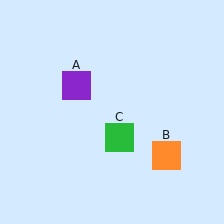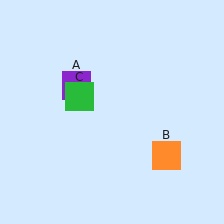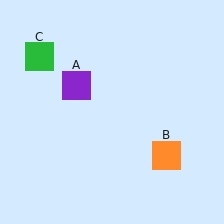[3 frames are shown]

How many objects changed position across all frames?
1 object changed position: green square (object C).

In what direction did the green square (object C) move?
The green square (object C) moved up and to the left.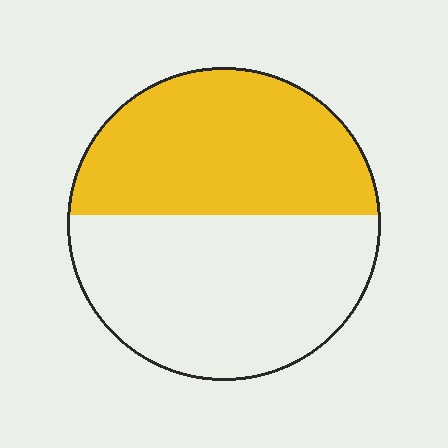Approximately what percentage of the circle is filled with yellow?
Approximately 45%.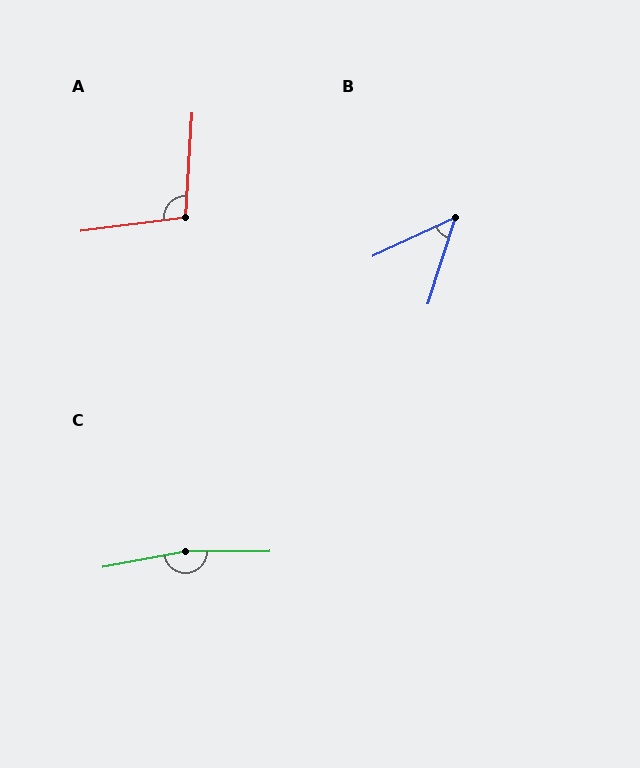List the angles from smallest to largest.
B (48°), A (101°), C (169°).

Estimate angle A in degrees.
Approximately 101 degrees.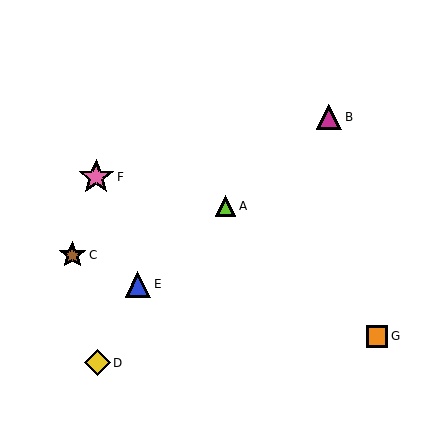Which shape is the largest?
The pink star (labeled F) is the largest.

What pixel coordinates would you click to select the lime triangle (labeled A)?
Click at (225, 206) to select the lime triangle A.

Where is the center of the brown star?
The center of the brown star is at (72, 255).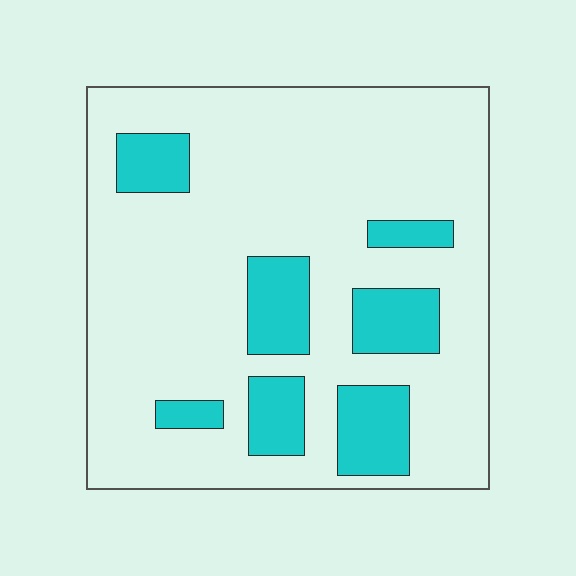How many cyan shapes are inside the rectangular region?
7.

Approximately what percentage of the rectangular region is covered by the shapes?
Approximately 20%.